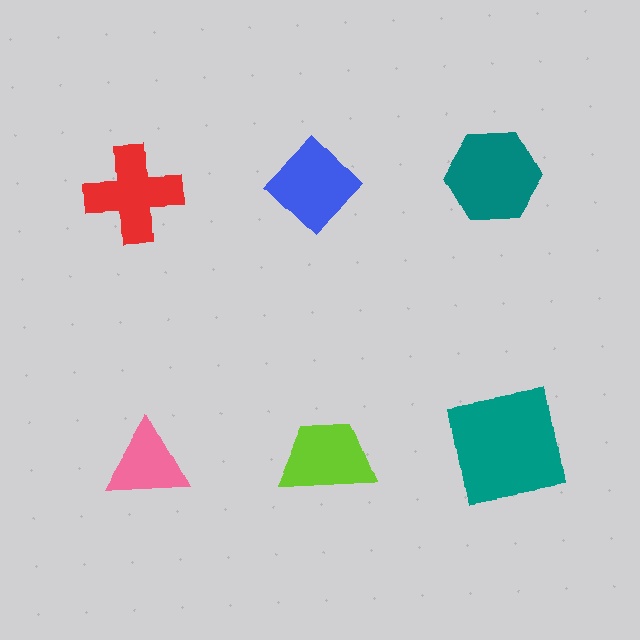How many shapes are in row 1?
3 shapes.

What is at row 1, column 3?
A teal hexagon.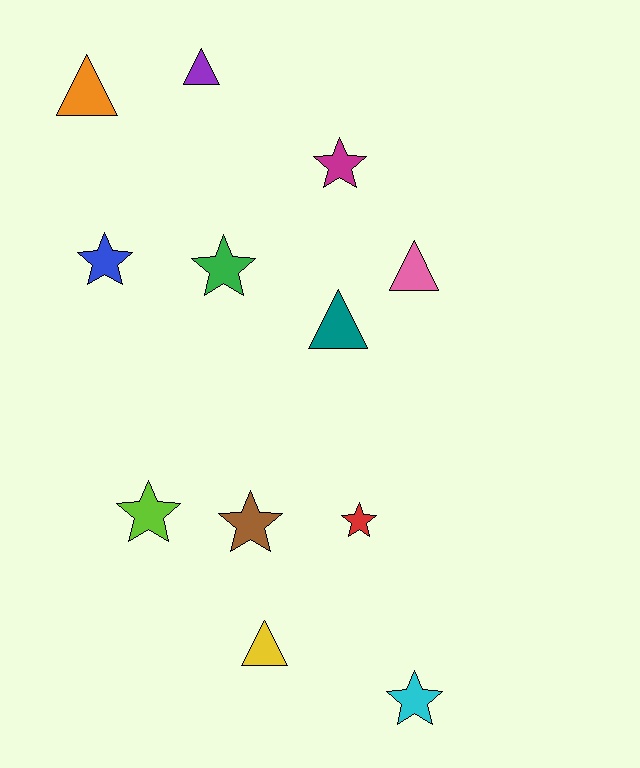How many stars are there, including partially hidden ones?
There are 7 stars.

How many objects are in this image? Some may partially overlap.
There are 12 objects.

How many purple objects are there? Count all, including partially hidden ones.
There is 1 purple object.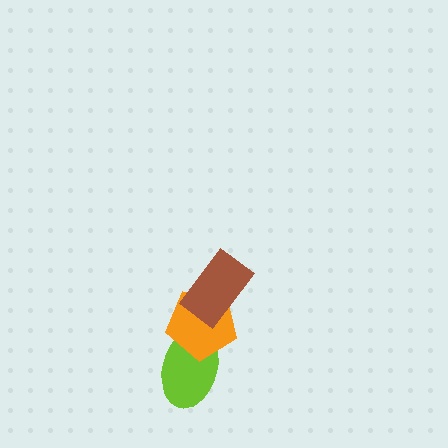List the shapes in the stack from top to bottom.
From top to bottom: the brown rectangle, the orange pentagon, the lime ellipse.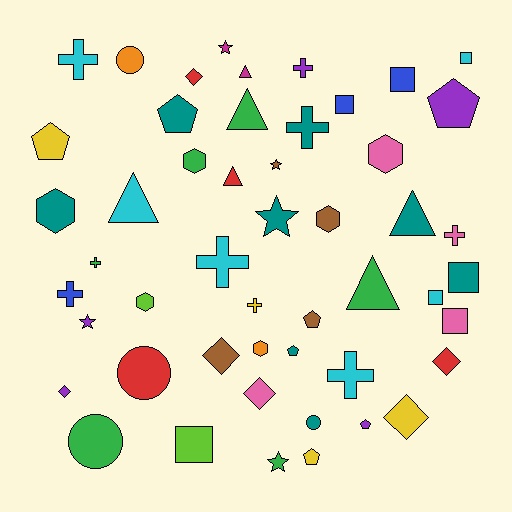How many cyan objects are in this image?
There are 6 cyan objects.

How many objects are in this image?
There are 50 objects.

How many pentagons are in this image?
There are 7 pentagons.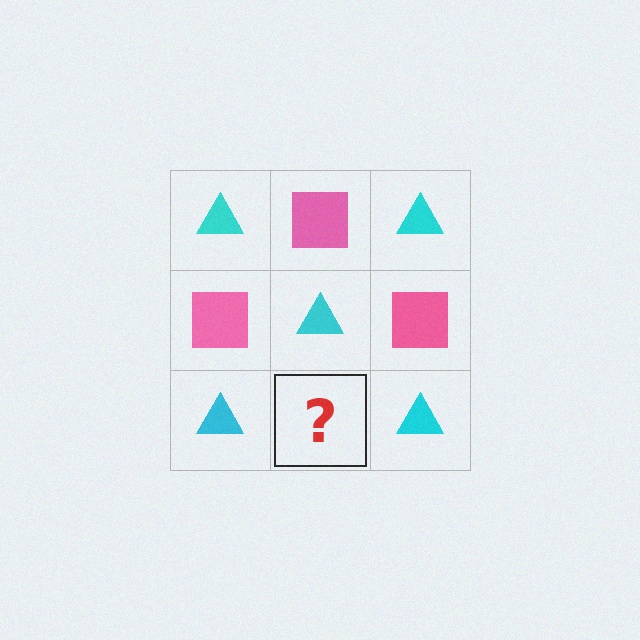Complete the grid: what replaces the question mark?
The question mark should be replaced with a pink square.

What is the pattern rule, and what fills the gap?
The rule is that it alternates cyan triangle and pink square in a checkerboard pattern. The gap should be filled with a pink square.